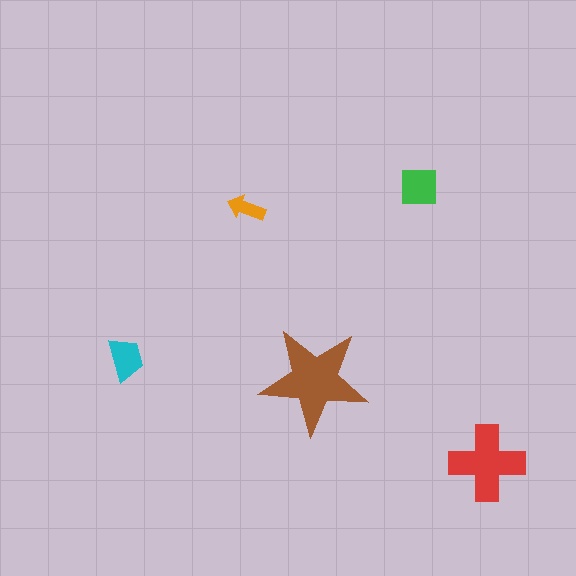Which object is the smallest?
The orange arrow.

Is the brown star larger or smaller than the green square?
Larger.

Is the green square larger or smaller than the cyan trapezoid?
Larger.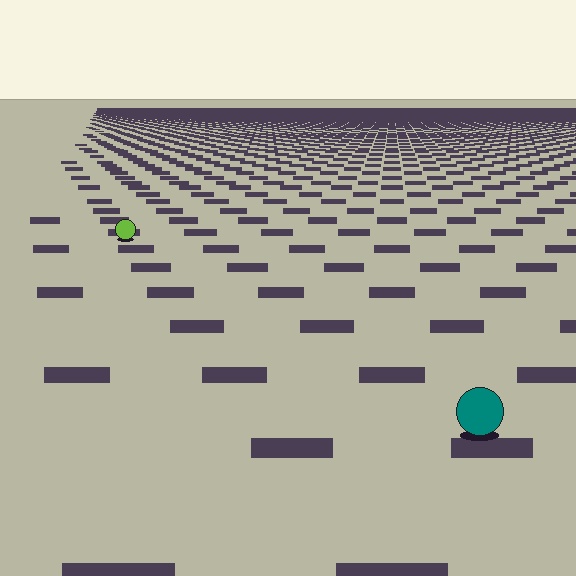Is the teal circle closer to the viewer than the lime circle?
Yes. The teal circle is closer — you can tell from the texture gradient: the ground texture is coarser near it.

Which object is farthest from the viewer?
The lime circle is farthest from the viewer. It appears smaller and the ground texture around it is denser.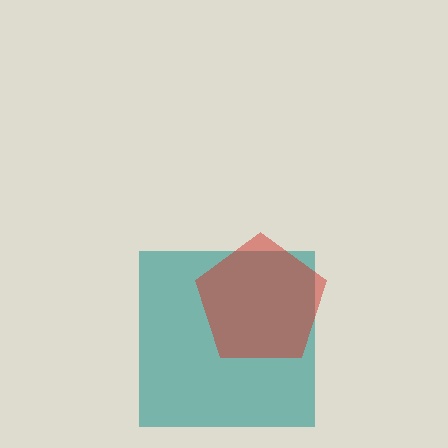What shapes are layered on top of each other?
The layered shapes are: a teal square, a red pentagon.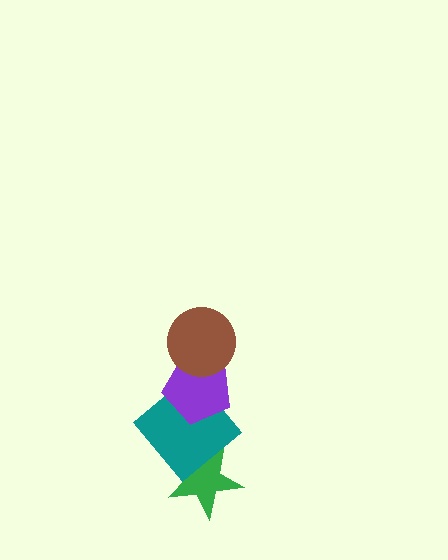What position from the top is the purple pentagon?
The purple pentagon is 2nd from the top.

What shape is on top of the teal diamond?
The purple pentagon is on top of the teal diamond.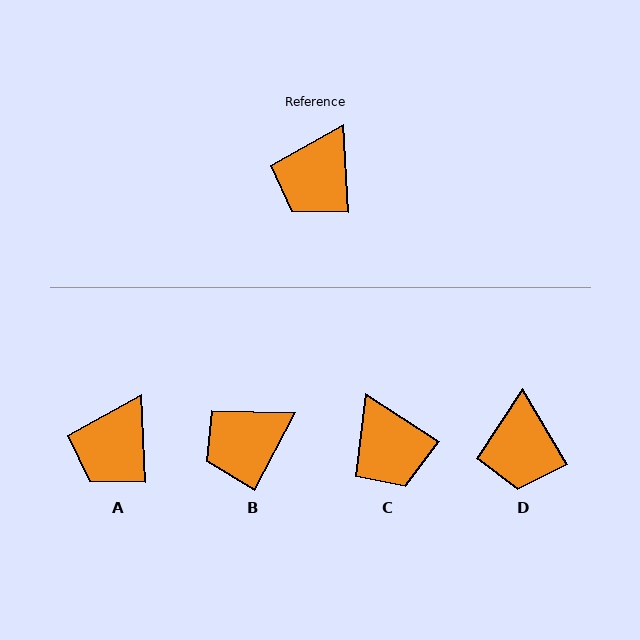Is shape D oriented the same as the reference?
No, it is off by about 28 degrees.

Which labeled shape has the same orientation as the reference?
A.